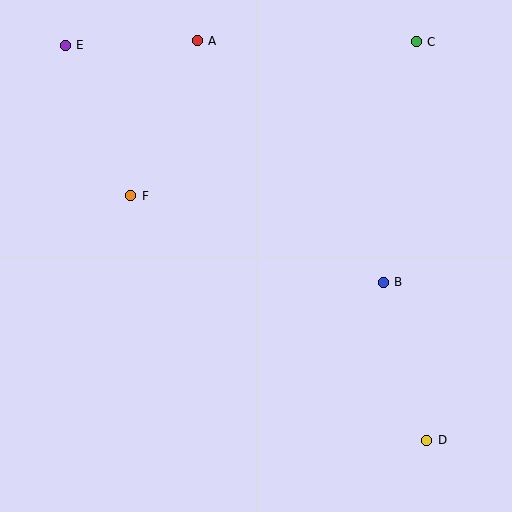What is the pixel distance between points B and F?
The distance between B and F is 267 pixels.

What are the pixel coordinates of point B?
Point B is at (383, 282).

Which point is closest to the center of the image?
Point B at (383, 282) is closest to the center.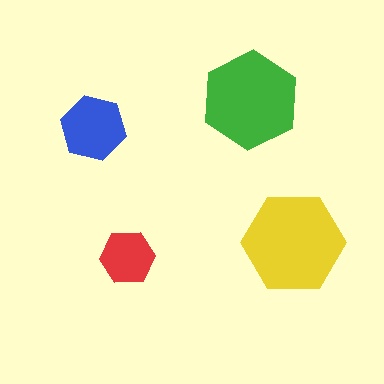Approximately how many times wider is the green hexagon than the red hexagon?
About 2 times wider.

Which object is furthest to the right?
The yellow hexagon is rightmost.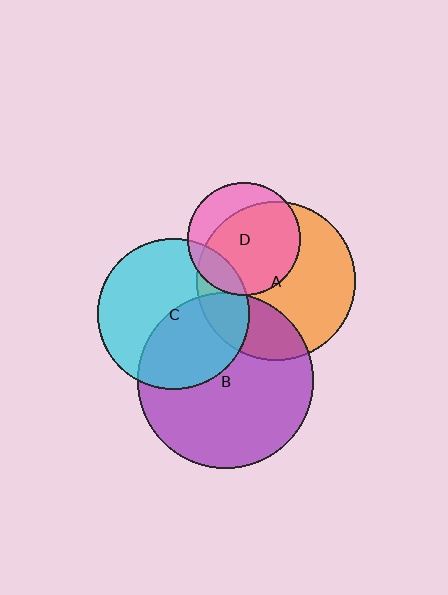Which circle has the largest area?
Circle B (purple).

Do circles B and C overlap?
Yes.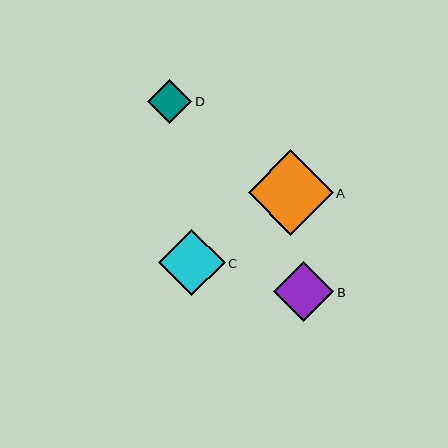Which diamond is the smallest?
Diamond D is the smallest with a size of approximately 44 pixels.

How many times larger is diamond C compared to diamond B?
Diamond C is approximately 1.1 times the size of diamond B.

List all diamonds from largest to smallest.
From largest to smallest: A, C, B, D.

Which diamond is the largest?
Diamond A is the largest with a size of approximately 85 pixels.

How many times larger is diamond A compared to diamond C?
Diamond A is approximately 1.3 times the size of diamond C.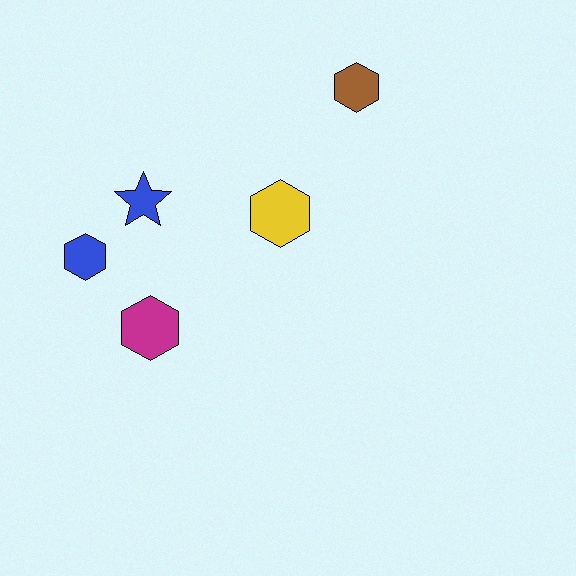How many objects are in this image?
There are 5 objects.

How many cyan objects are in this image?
There are no cyan objects.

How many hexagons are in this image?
There are 4 hexagons.